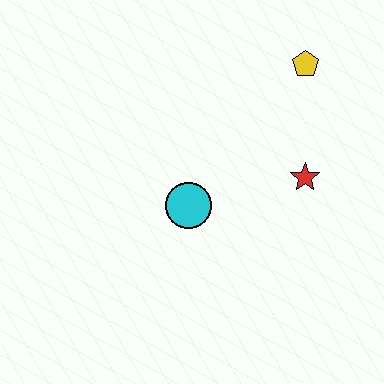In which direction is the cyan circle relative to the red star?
The cyan circle is to the left of the red star.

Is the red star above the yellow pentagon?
No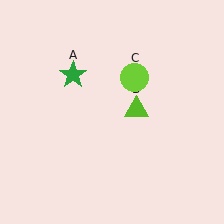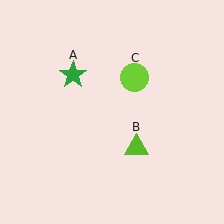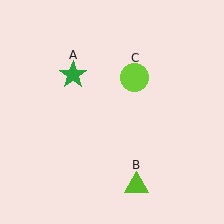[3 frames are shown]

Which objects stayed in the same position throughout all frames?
Green star (object A) and lime circle (object C) remained stationary.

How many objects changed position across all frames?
1 object changed position: lime triangle (object B).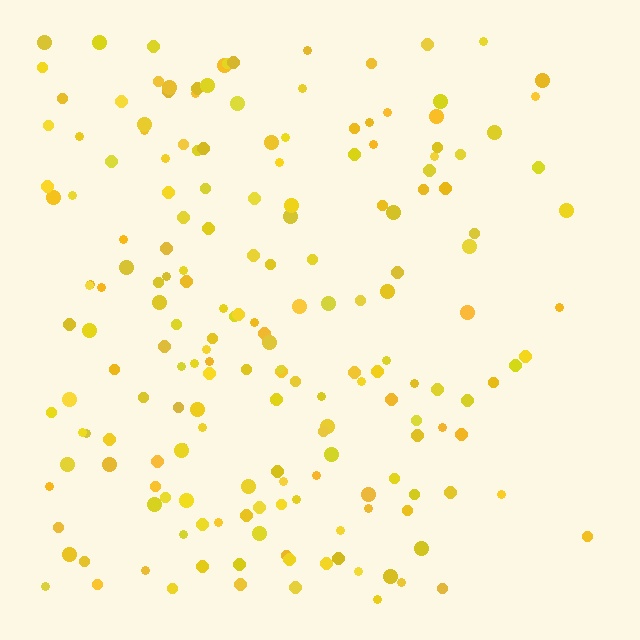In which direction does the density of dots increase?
From right to left, with the left side densest.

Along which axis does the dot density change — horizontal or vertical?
Horizontal.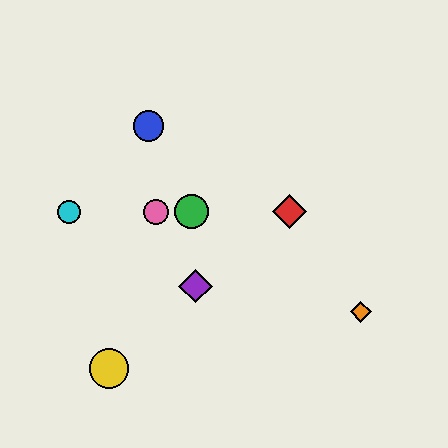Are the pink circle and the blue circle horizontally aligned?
No, the pink circle is at y≈212 and the blue circle is at y≈126.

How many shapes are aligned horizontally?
4 shapes (the red diamond, the green circle, the cyan circle, the pink circle) are aligned horizontally.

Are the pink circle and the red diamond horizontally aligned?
Yes, both are at y≈212.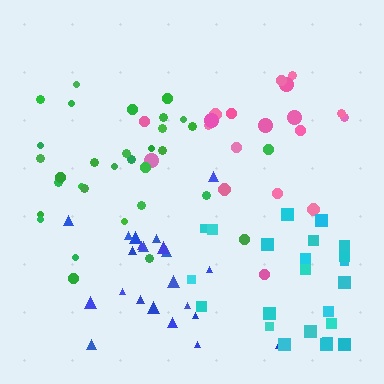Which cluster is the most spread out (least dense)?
Cyan.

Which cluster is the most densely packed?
Green.